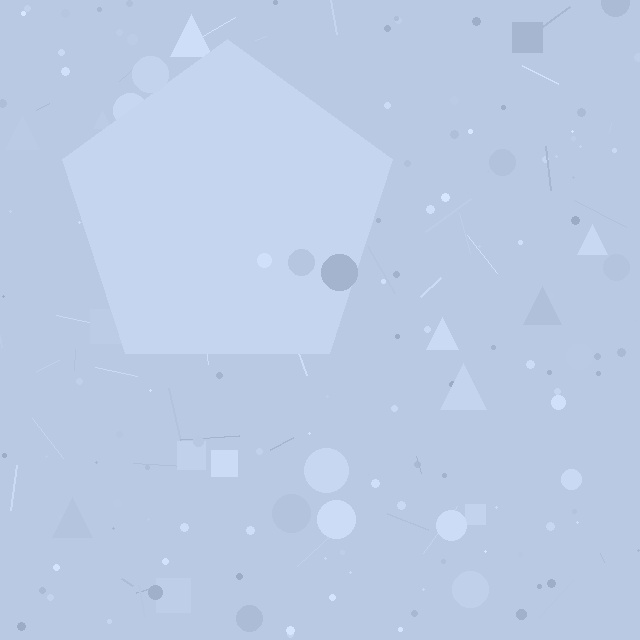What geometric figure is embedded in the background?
A pentagon is embedded in the background.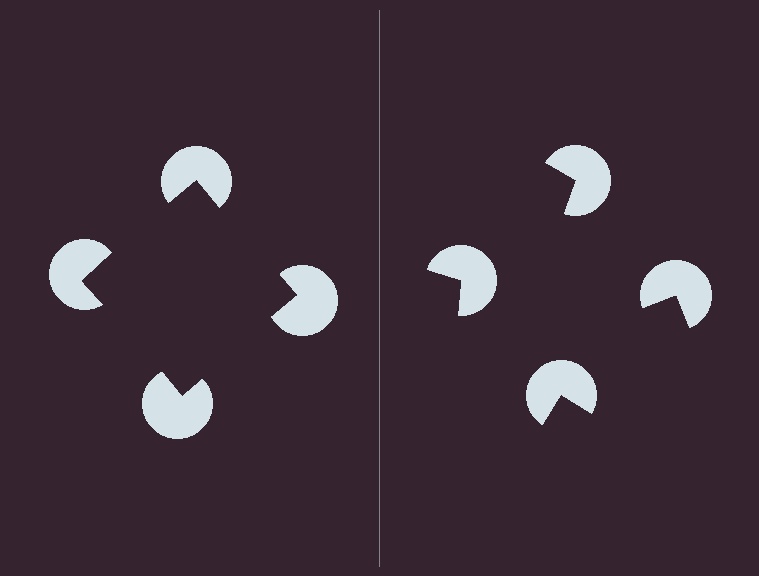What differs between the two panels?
The pac-man discs are positioned identically on both sides; only the wedge orientations differ. On the left they align to a square; on the right they are misaligned.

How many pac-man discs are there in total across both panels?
8 — 4 on each side.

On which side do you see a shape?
An illusory square appears on the left side. On the right side the wedge cuts are rotated, so no coherent shape forms.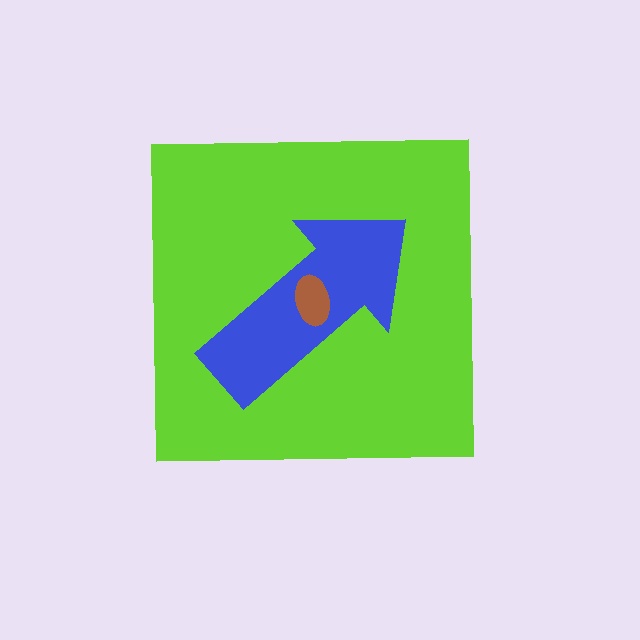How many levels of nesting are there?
3.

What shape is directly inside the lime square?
The blue arrow.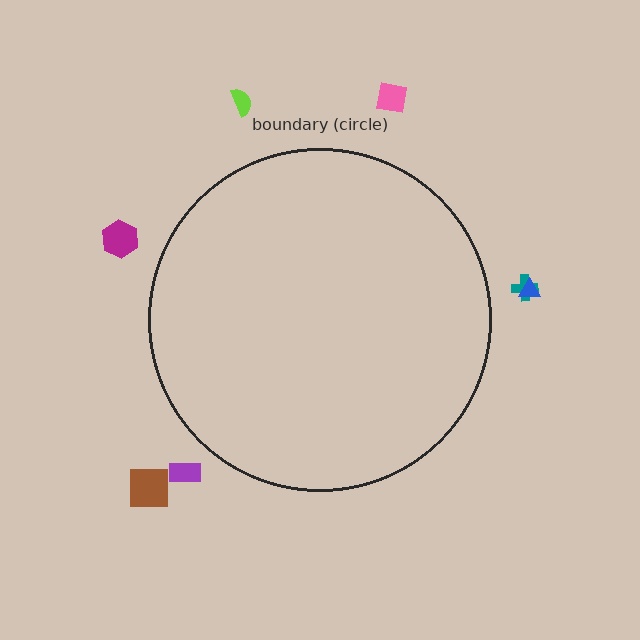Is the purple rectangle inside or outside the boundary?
Outside.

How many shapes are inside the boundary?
0 inside, 7 outside.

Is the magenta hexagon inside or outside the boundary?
Outside.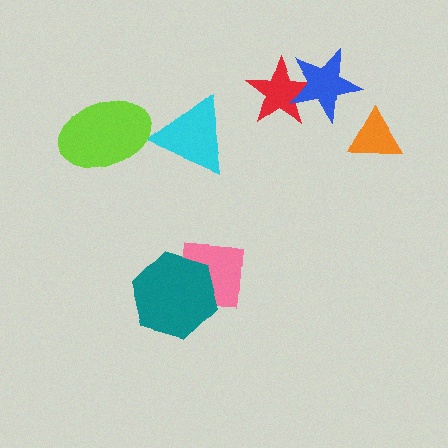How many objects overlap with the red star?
1 object overlaps with the red star.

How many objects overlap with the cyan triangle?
0 objects overlap with the cyan triangle.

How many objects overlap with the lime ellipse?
0 objects overlap with the lime ellipse.